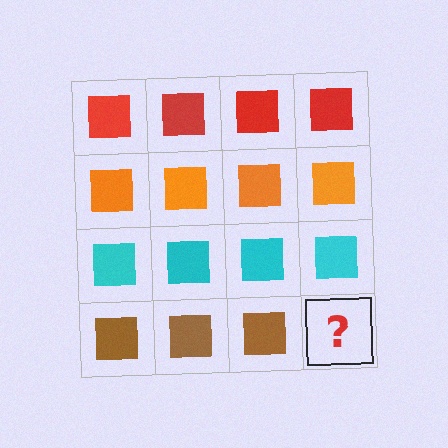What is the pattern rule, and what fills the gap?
The rule is that each row has a consistent color. The gap should be filled with a brown square.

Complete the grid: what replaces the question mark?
The question mark should be replaced with a brown square.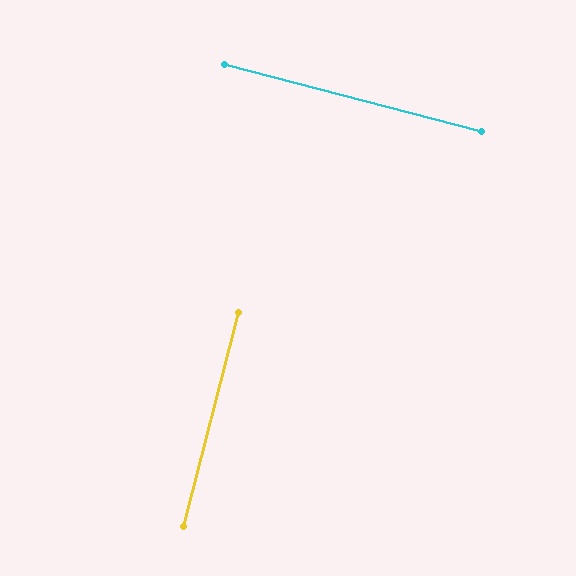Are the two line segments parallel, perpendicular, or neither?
Perpendicular — they meet at approximately 90°.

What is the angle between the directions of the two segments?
Approximately 90 degrees.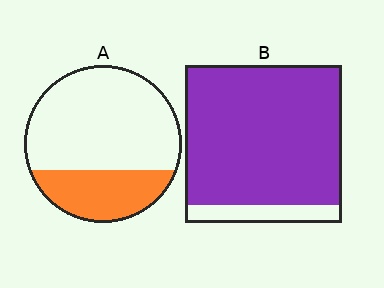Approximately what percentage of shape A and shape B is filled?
A is approximately 30% and B is approximately 90%.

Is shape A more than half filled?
No.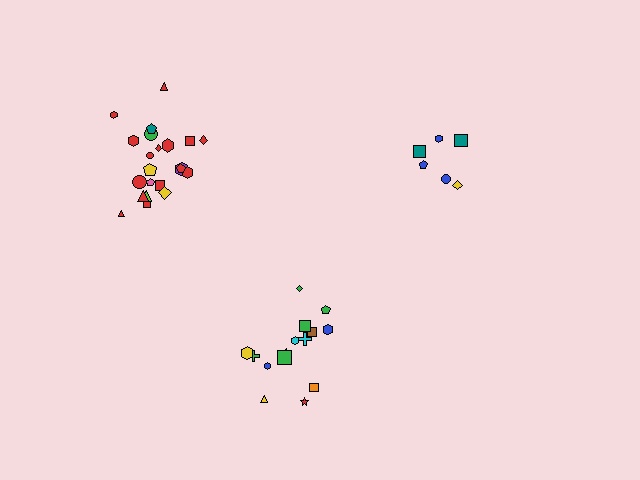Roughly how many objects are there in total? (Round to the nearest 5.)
Roughly 45 objects in total.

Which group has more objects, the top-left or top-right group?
The top-left group.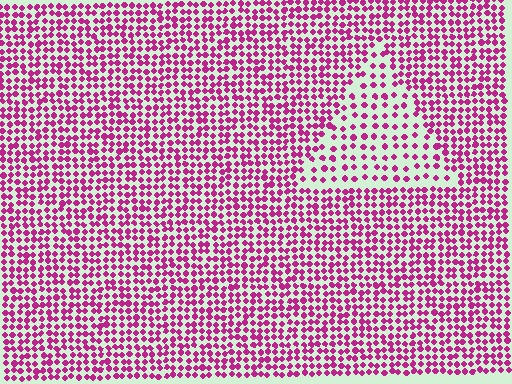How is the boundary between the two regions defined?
The boundary is defined by a change in element density (approximately 2.0x ratio). All elements are the same color, size, and shape.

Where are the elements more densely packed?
The elements are more densely packed outside the triangle boundary.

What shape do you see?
I see a triangle.